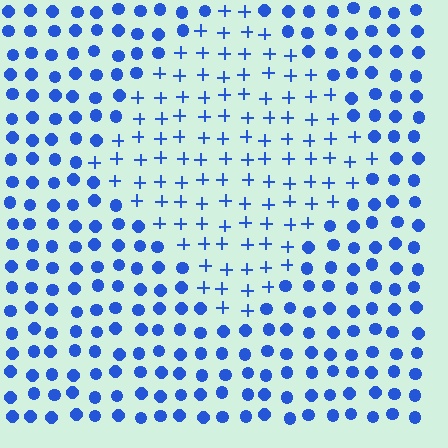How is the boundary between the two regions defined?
The boundary is defined by a change in element shape: plus signs inside vs. circles outside. All elements share the same color and spacing.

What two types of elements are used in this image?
The image uses plus signs inside the diamond region and circles outside it.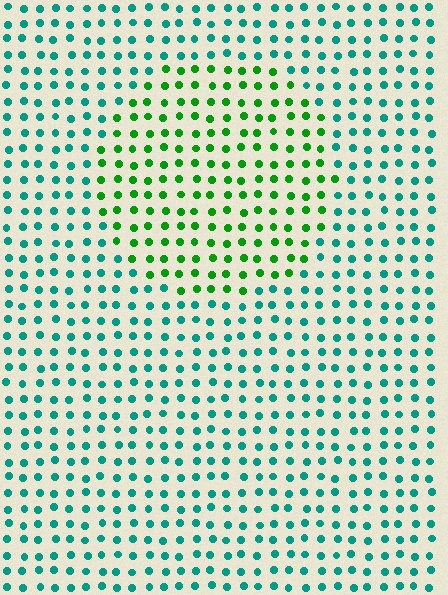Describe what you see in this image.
The image is filled with small teal elements in a uniform arrangement. A circle-shaped region is visible where the elements are tinted to a slightly different hue, forming a subtle color boundary.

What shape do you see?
I see a circle.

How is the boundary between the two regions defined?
The boundary is defined purely by a slight shift in hue (about 47 degrees). Spacing, size, and orientation are identical on both sides.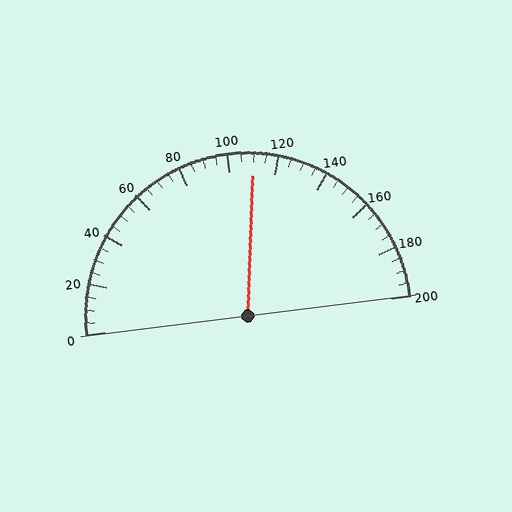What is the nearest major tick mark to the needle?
The nearest major tick mark is 120.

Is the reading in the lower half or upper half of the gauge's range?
The reading is in the upper half of the range (0 to 200).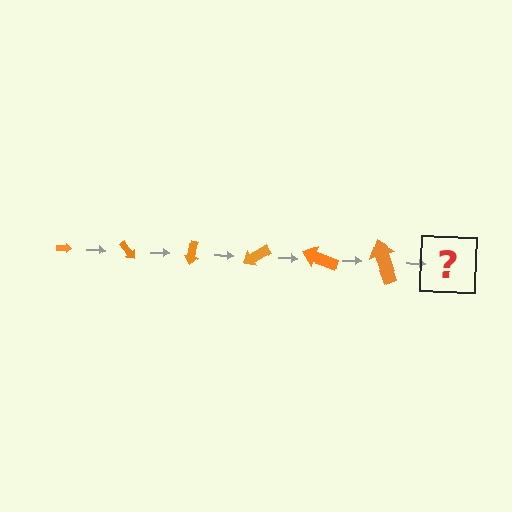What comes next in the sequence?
The next element should be an arrow, larger than the previous one and rotated 300 degrees from the start.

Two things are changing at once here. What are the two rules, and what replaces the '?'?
The two rules are that the arrow grows larger each step and it rotates 50 degrees each step. The '?' should be an arrow, larger than the previous one and rotated 300 degrees from the start.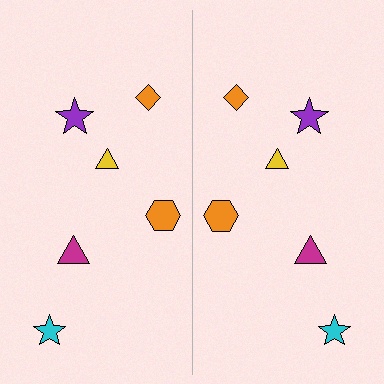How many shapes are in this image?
There are 12 shapes in this image.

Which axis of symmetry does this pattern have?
The pattern has a vertical axis of symmetry running through the center of the image.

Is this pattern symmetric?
Yes, this pattern has bilateral (reflection) symmetry.